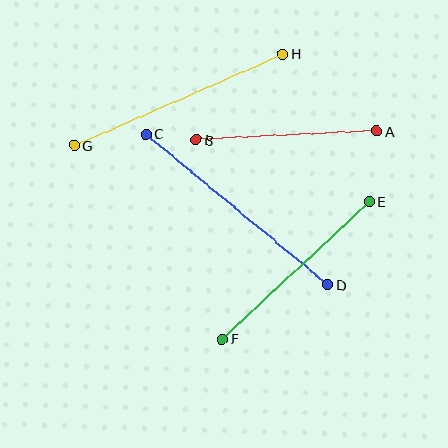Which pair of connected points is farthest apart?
Points C and D are farthest apart.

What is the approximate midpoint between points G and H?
The midpoint is at approximately (179, 100) pixels.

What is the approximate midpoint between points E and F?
The midpoint is at approximately (296, 270) pixels.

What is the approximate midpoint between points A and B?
The midpoint is at approximately (286, 136) pixels.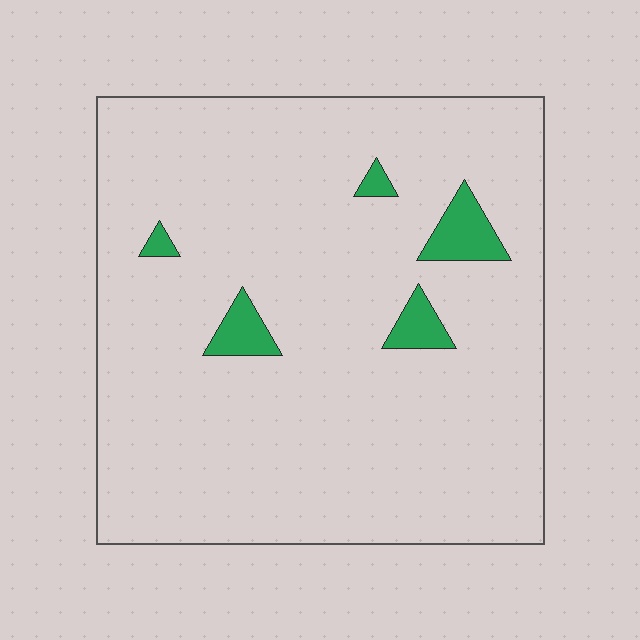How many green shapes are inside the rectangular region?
5.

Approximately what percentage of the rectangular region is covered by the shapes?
Approximately 5%.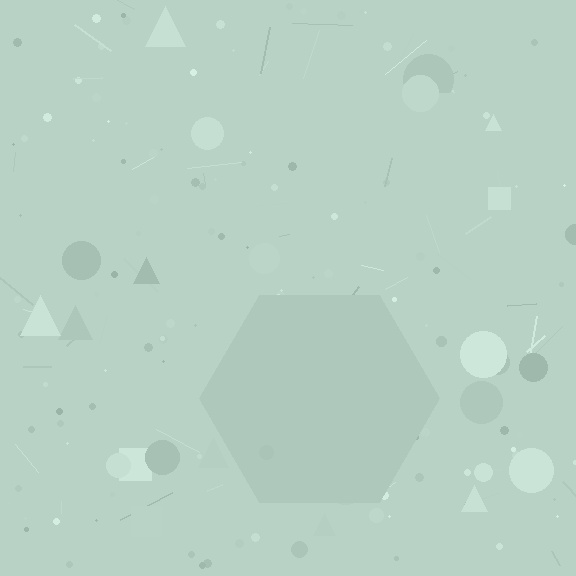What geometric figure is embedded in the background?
A hexagon is embedded in the background.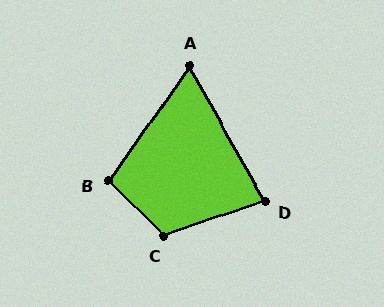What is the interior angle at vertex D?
Approximately 80 degrees (acute).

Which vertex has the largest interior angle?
C, at approximately 116 degrees.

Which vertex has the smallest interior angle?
A, at approximately 64 degrees.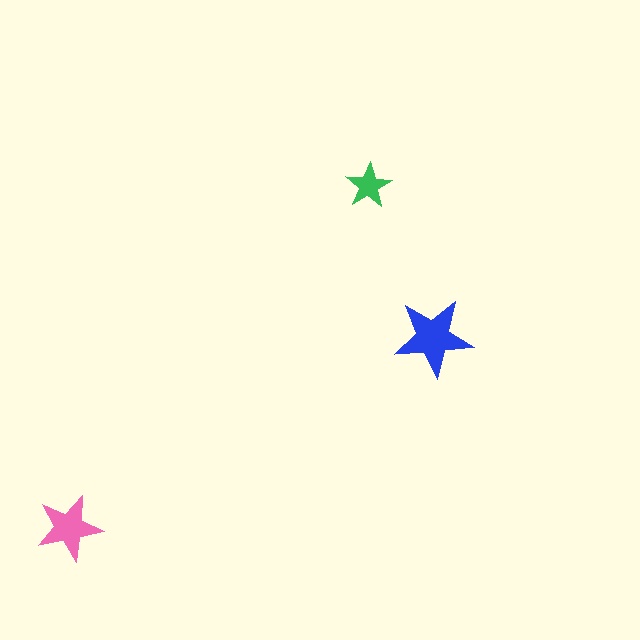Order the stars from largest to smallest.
the blue one, the pink one, the green one.